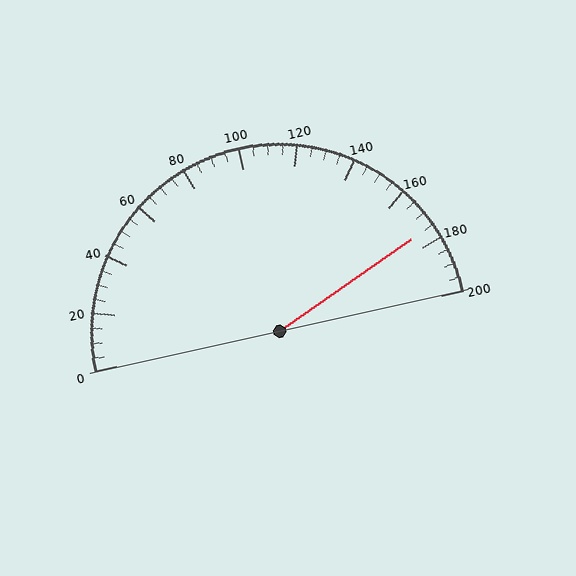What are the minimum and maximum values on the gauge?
The gauge ranges from 0 to 200.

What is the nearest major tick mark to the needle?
The nearest major tick mark is 180.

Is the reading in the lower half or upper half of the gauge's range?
The reading is in the upper half of the range (0 to 200).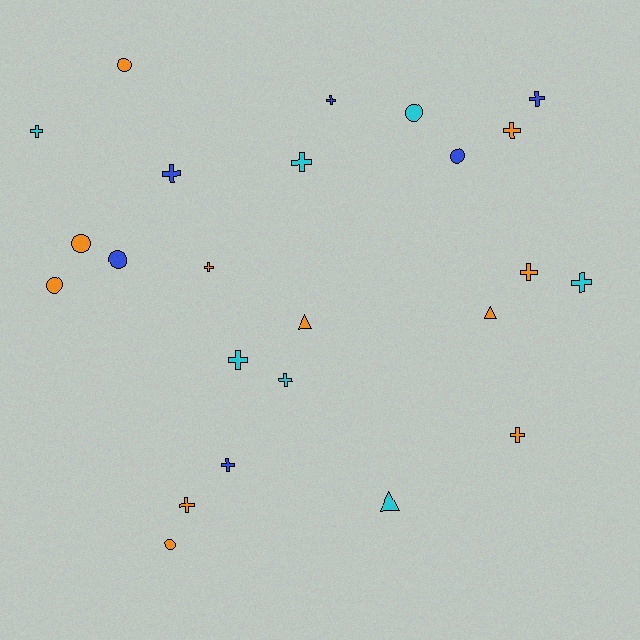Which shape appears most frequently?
Cross, with 14 objects.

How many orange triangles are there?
There are 2 orange triangles.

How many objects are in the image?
There are 24 objects.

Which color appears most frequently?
Orange, with 11 objects.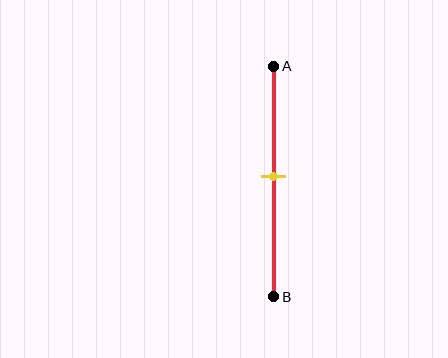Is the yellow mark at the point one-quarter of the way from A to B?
No, the mark is at about 50% from A, not at the 25% one-quarter point.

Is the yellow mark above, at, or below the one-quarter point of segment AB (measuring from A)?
The yellow mark is below the one-quarter point of segment AB.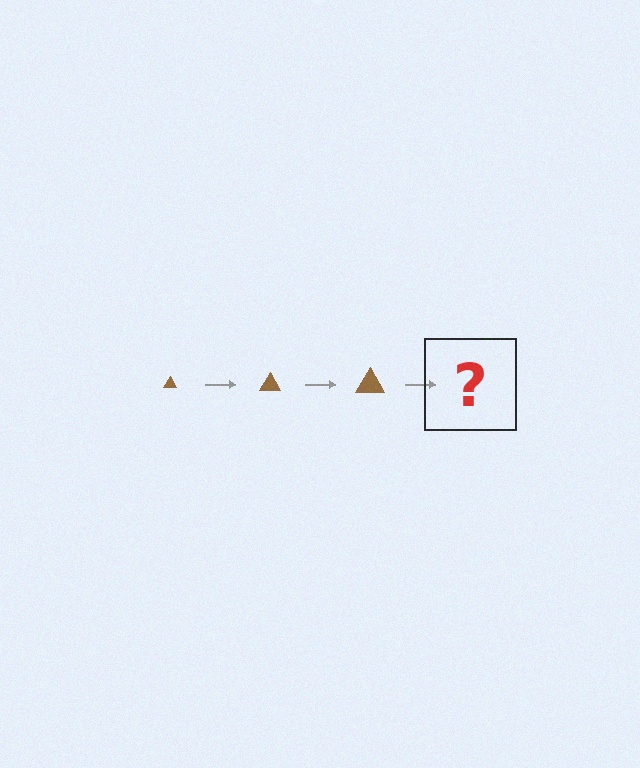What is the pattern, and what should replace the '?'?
The pattern is that the triangle gets progressively larger each step. The '?' should be a brown triangle, larger than the previous one.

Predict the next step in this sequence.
The next step is a brown triangle, larger than the previous one.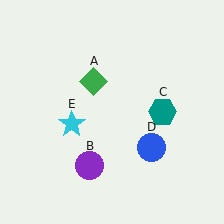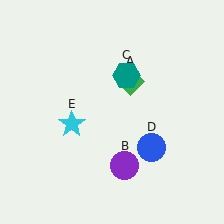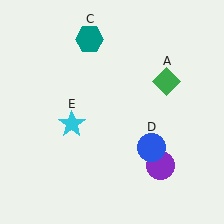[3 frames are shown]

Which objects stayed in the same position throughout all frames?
Blue circle (object D) and cyan star (object E) remained stationary.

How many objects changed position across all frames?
3 objects changed position: green diamond (object A), purple circle (object B), teal hexagon (object C).